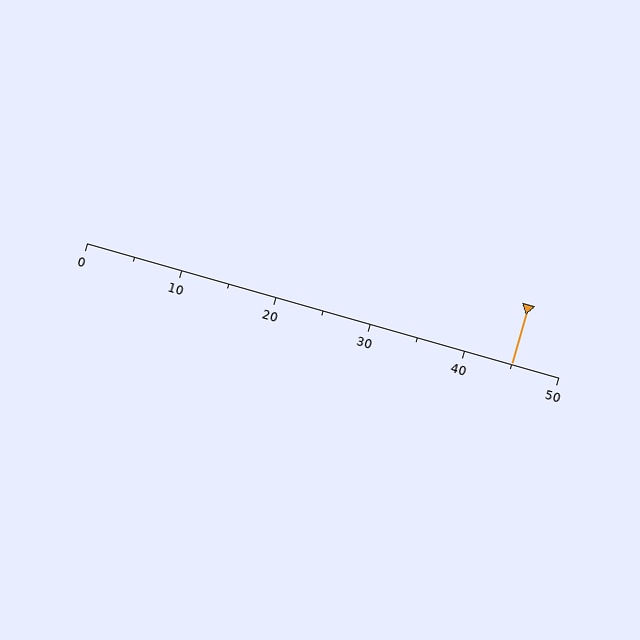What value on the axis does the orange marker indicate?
The marker indicates approximately 45.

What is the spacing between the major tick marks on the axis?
The major ticks are spaced 10 apart.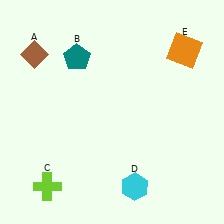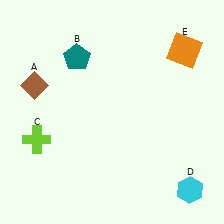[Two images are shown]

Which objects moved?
The objects that moved are: the brown diamond (A), the lime cross (C), the cyan hexagon (D).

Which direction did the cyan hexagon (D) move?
The cyan hexagon (D) moved right.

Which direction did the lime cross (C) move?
The lime cross (C) moved up.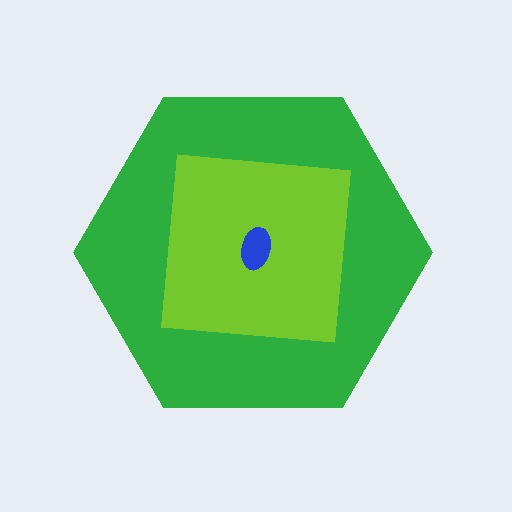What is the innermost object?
The blue ellipse.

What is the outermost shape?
The green hexagon.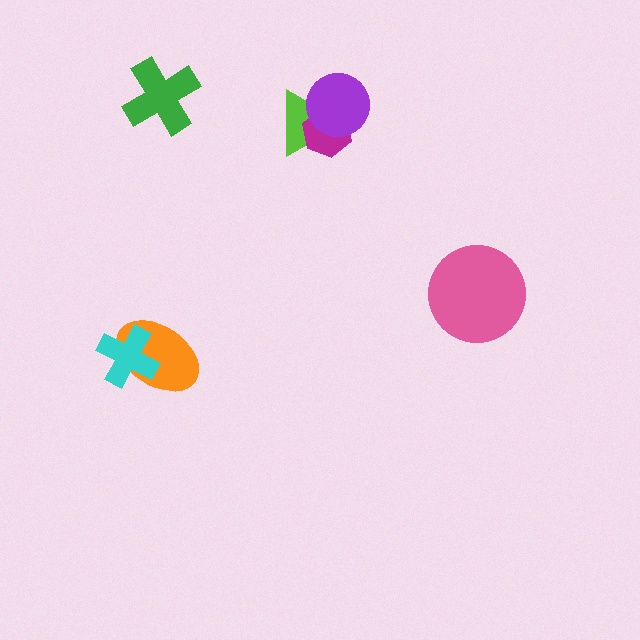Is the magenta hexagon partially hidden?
Yes, it is partially covered by another shape.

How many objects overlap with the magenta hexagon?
2 objects overlap with the magenta hexagon.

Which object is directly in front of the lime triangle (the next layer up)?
The magenta hexagon is directly in front of the lime triangle.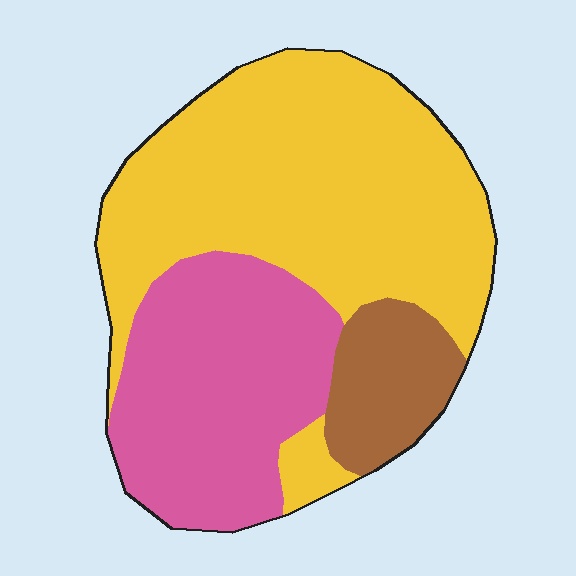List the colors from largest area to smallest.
From largest to smallest: yellow, pink, brown.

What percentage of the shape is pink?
Pink takes up about one third (1/3) of the shape.